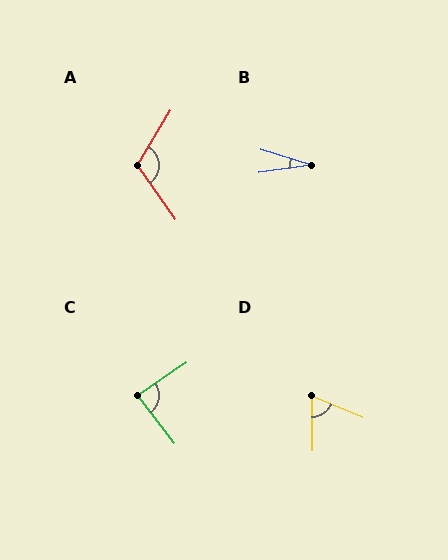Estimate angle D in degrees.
Approximately 67 degrees.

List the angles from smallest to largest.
B (25°), D (67°), C (87°), A (113°).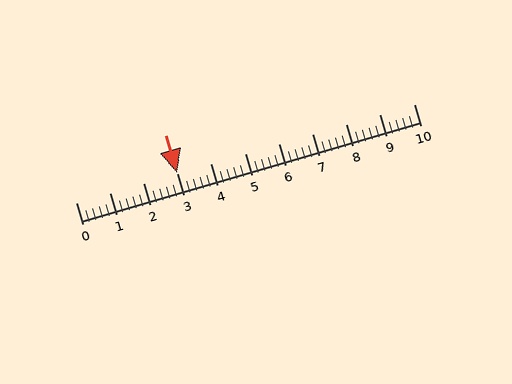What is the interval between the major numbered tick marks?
The major tick marks are spaced 1 units apart.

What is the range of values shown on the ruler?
The ruler shows values from 0 to 10.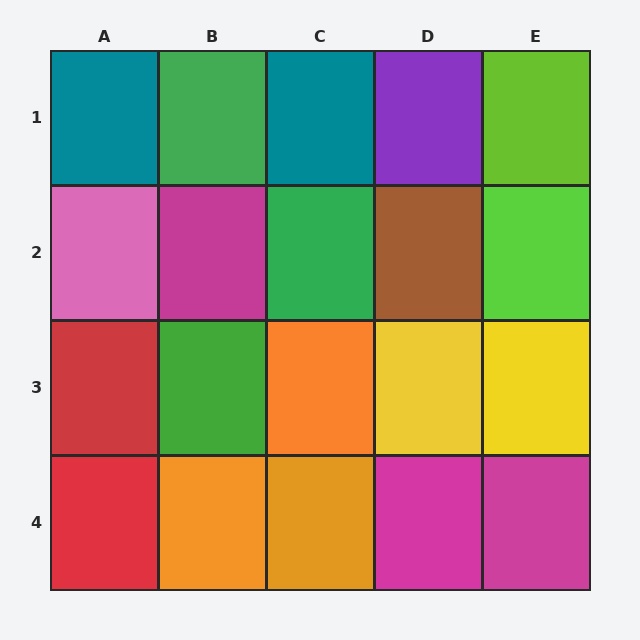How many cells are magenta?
3 cells are magenta.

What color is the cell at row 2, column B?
Magenta.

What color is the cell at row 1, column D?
Purple.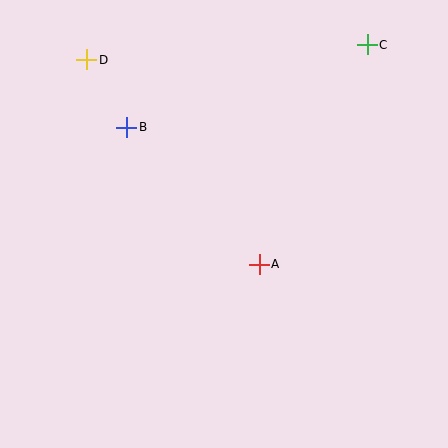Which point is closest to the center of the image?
Point A at (259, 264) is closest to the center.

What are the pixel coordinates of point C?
Point C is at (367, 45).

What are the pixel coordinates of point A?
Point A is at (259, 264).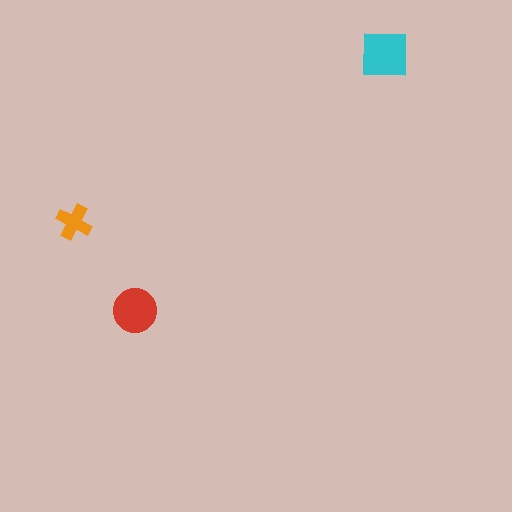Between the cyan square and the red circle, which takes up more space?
The cyan square.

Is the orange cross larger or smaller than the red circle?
Smaller.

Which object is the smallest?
The orange cross.